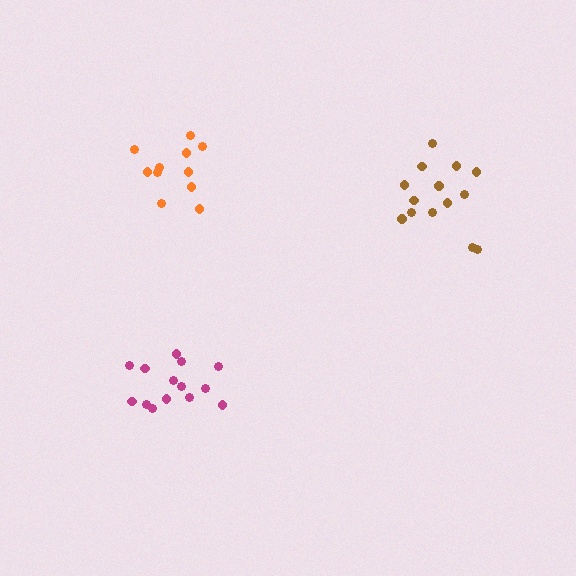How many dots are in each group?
Group 1: 14 dots, Group 2: 11 dots, Group 3: 14 dots (39 total).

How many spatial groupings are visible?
There are 3 spatial groupings.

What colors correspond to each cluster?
The clusters are colored: magenta, orange, brown.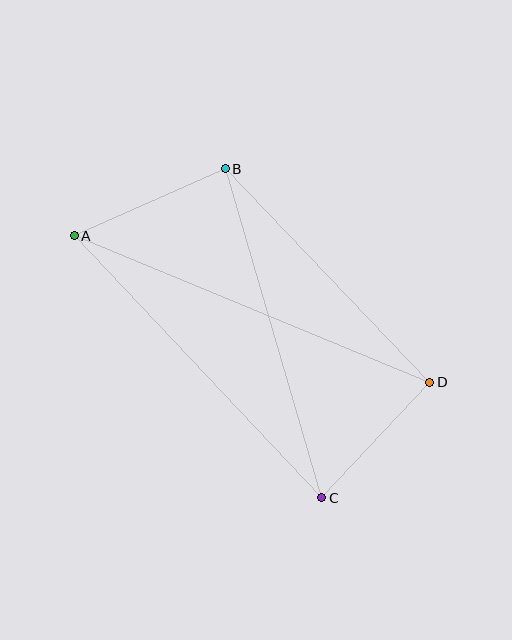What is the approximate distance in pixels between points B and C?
The distance between B and C is approximately 343 pixels.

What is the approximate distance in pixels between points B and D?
The distance between B and D is approximately 296 pixels.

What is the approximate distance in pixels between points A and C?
The distance between A and C is approximately 361 pixels.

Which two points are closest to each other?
Points C and D are closest to each other.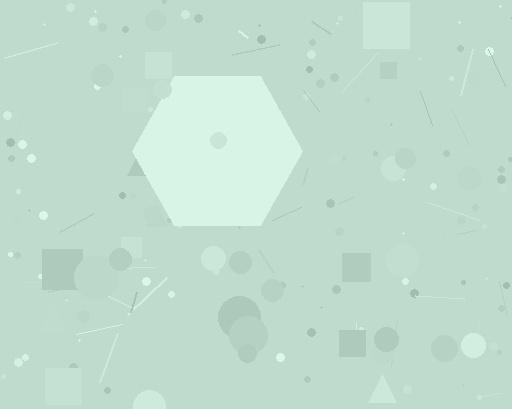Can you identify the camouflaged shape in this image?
The camouflaged shape is a hexagon.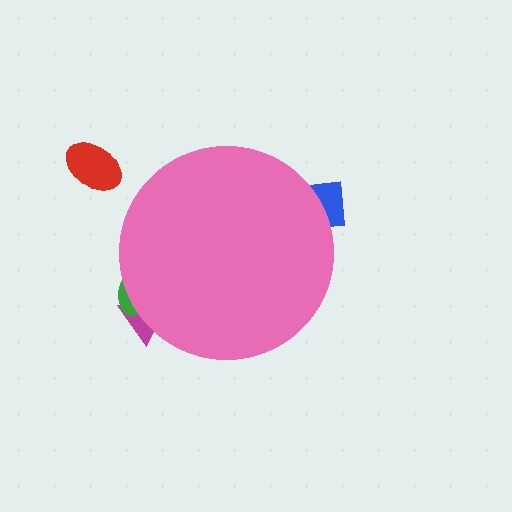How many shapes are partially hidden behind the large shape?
3 shapes are partially hidden.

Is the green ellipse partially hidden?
Yes, the green ellipse is partially hidden behind the pink circle.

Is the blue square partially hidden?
Yes, the blue square is partially hidden behind the pink circle.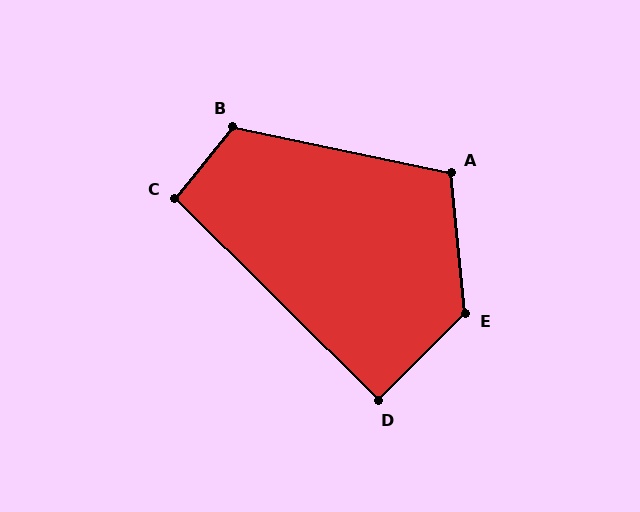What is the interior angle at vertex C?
Approximately 96 degrees (obtuse).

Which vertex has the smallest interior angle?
D, at approximately 90 degrees.